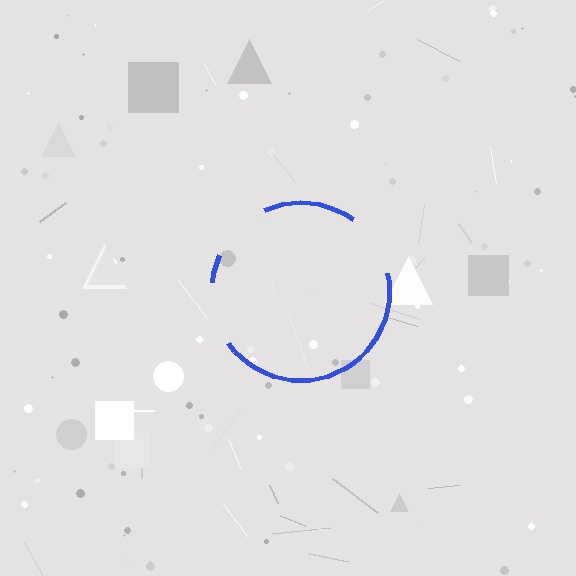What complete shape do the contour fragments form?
The contour fragments form a circle.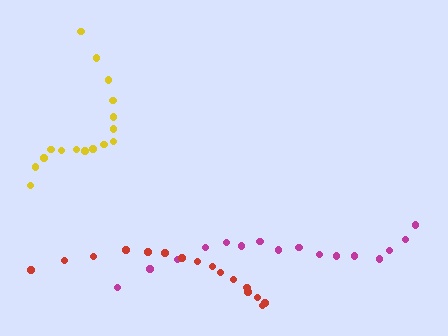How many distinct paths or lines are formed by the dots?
There are 3 distinct paths.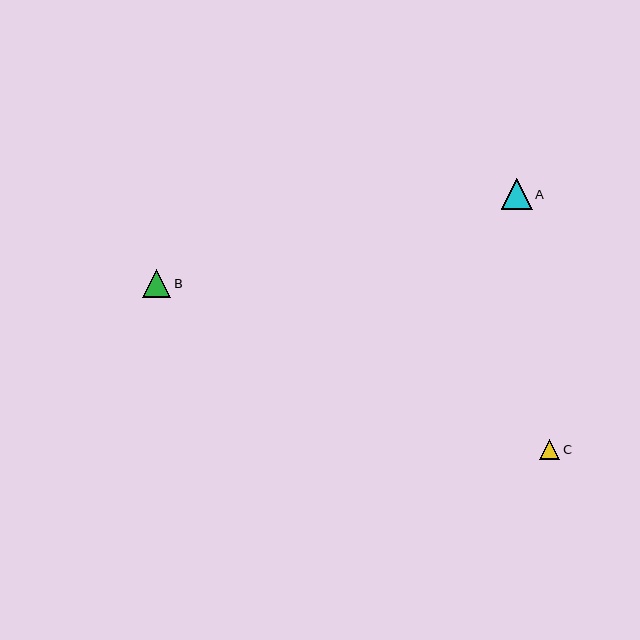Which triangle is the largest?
Triangle A is the largest with a size of approximately 31 pixels.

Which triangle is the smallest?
Triangle C is the smallest with a size of approximately 20 pixels.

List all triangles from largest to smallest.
From largest to smallest: A, B, C.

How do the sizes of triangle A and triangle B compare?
Triangle A and triangle B are approximately the same size.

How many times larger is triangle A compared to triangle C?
Triangle A is approximately 1.5 times the size of triangle C.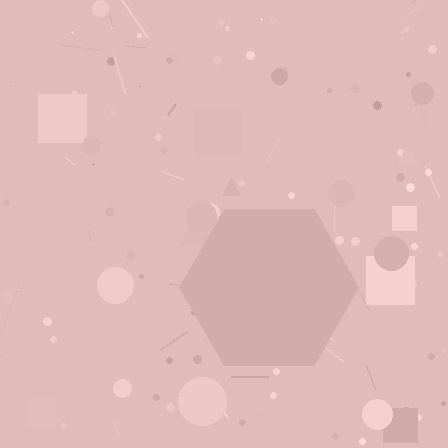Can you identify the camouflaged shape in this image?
The camouflaged shape is a hexagon.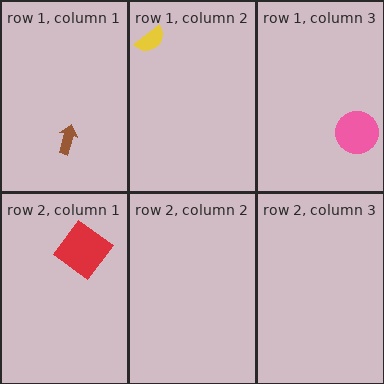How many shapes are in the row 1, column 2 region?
1.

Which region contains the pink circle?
The row 1, column 3 region.